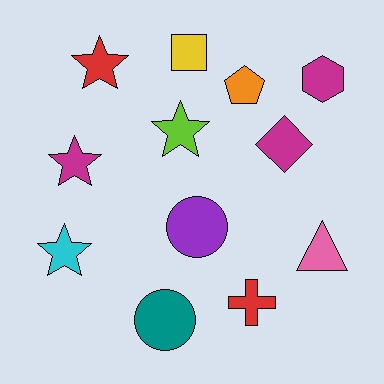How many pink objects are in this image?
There is 1 pink object.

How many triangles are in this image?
There is 1 triangle.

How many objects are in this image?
There are 12 objects.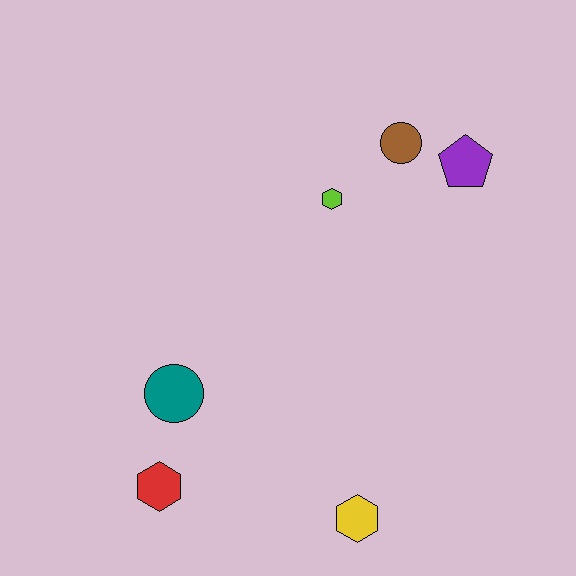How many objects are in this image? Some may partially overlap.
There are 6 objects.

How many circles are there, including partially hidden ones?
There are 2 circles.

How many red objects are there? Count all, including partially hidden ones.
There is 1 red object.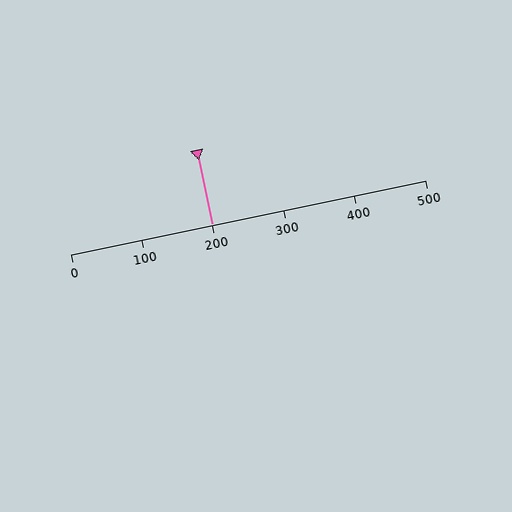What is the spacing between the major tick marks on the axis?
The major ticks are spaced 100 apart.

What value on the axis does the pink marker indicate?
The marker indicates approximately 200.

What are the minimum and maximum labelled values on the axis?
The axis runs from 0 to 500.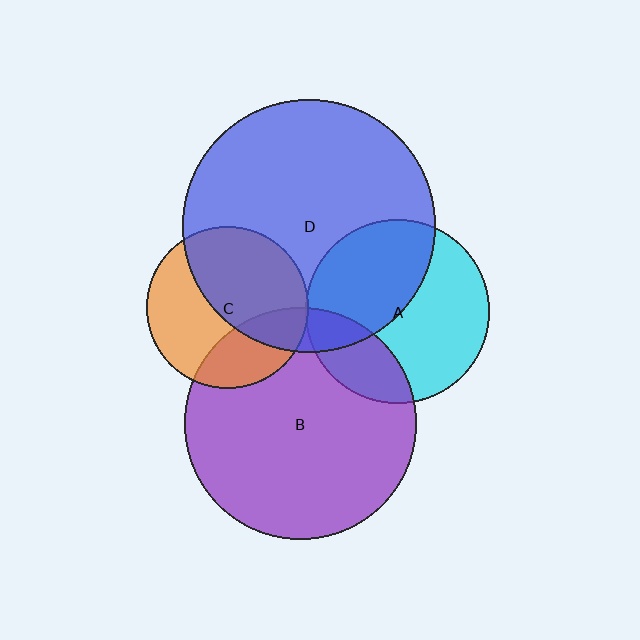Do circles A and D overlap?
Yes.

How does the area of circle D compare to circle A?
Approximately 1.9 times.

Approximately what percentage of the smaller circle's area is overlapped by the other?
Approximately 45%.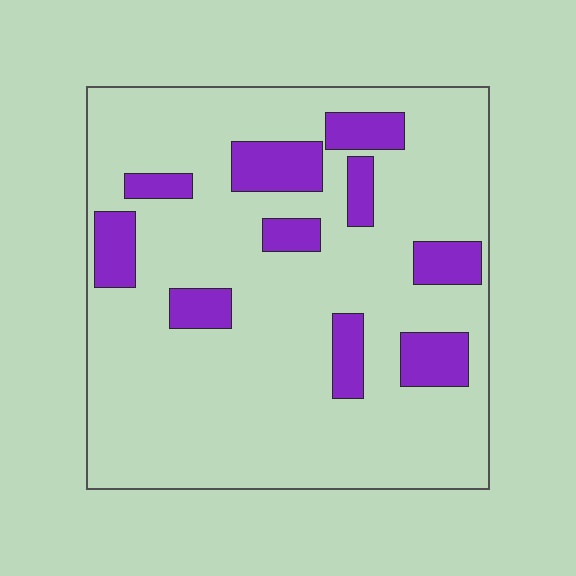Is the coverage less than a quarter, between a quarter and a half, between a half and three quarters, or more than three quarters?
Less than a quarter.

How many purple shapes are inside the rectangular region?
10.